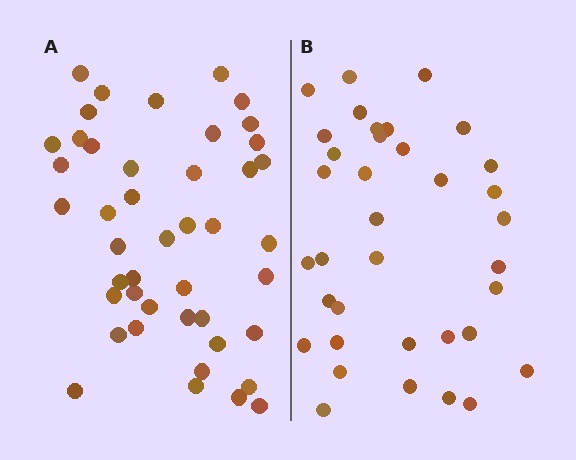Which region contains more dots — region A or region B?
Region A (the left region) has more dots.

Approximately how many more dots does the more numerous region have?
Region A has roughly 8 or so more dots than region B.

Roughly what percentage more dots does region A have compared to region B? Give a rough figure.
About 20% more.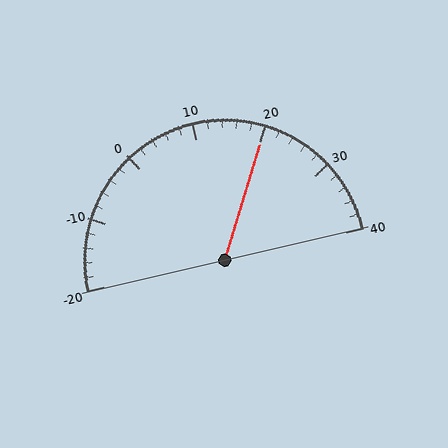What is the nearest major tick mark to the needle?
The nearest major tick mark is 20.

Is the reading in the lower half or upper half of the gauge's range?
The reading is in the upper half of the range (-20 to 40).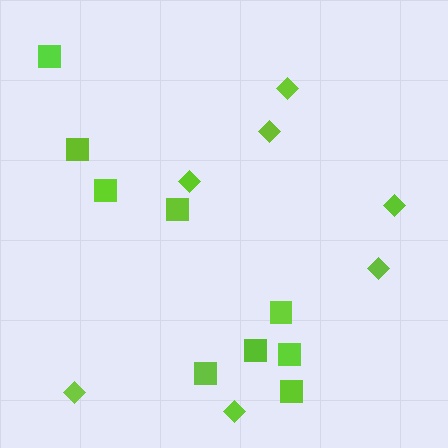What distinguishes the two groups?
There are 2 groups: one group of squares (9) and one group of diamonds (7).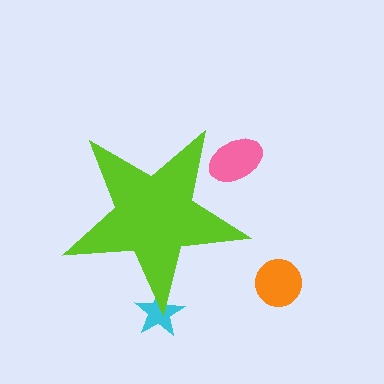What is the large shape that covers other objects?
A lime star.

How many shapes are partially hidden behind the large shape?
2 shapes are partially hidden.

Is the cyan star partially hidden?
Yes, the cyan star is partially hidden behind the lime star.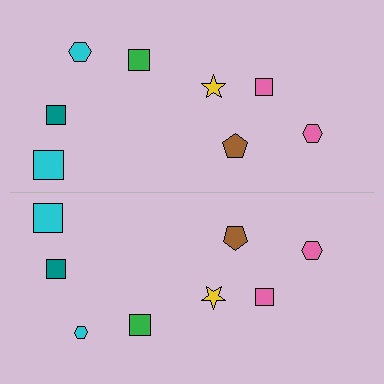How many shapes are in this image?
There are 16 shapes in this image.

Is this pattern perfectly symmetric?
No, the pattern is not perfectly symmetric. The cyan hexagon on the bottom side has a different size than its mirror counterpart.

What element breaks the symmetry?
The cyan hexagon on the bottom side has a different size than its mirror counterpart.